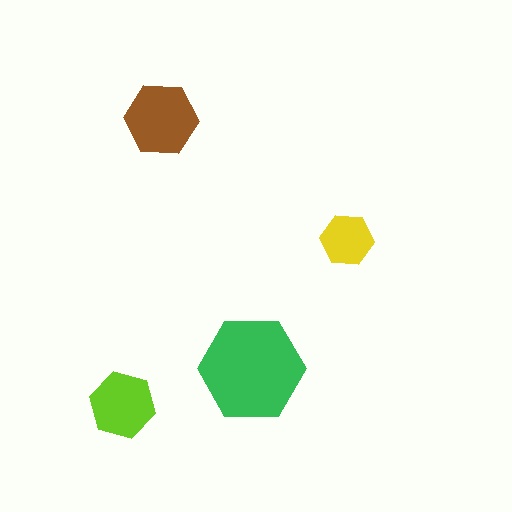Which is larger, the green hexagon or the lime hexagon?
The green one.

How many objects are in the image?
There are 4 objects in the image.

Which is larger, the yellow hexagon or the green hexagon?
The green one.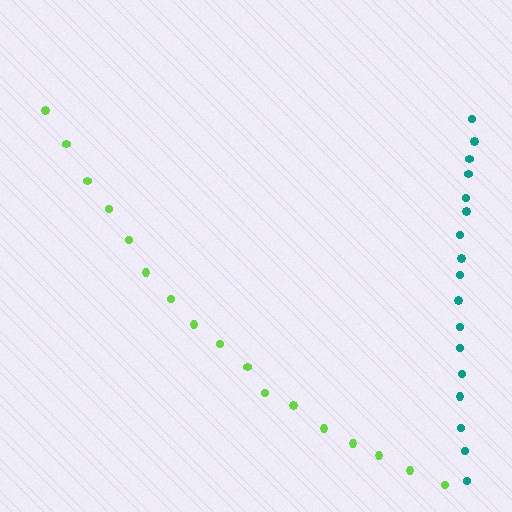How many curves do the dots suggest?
There are 2 distinct paths.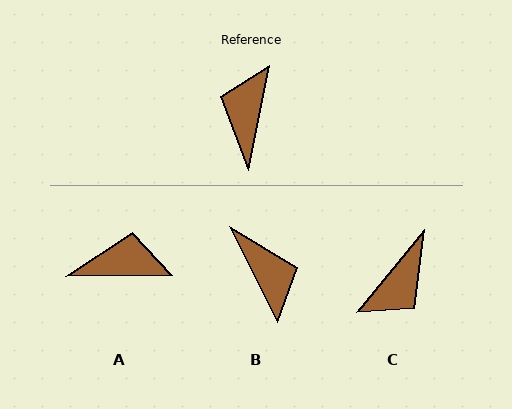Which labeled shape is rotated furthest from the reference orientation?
C, about 152 degrees away.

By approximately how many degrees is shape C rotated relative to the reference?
Approximately 152 degrees counter-clockwise.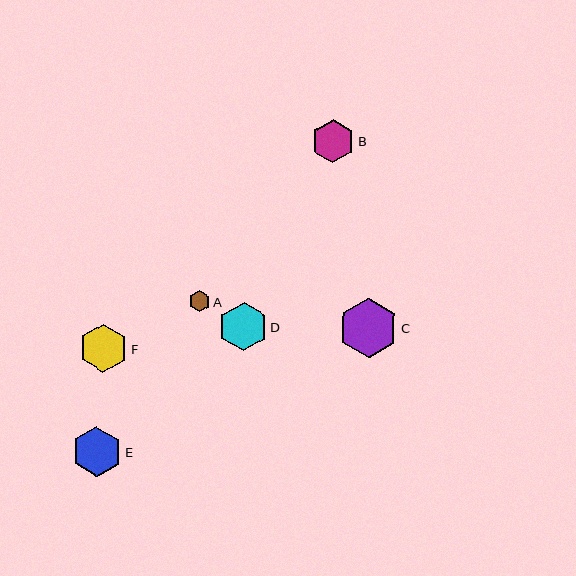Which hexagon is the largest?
Hexagon C is the largest with a size of approximately 59 pixels.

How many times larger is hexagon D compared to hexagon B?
Hexagon D is approximately 1.1 times the size of hexagon B.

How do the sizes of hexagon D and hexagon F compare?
Hexagon D and hexagon F are approximately the same size.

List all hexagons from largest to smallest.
From largest to smallest: C, E, D, F, B, A.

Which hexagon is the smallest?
Hexagon A is the smallest with a size of approximately 21 pixels.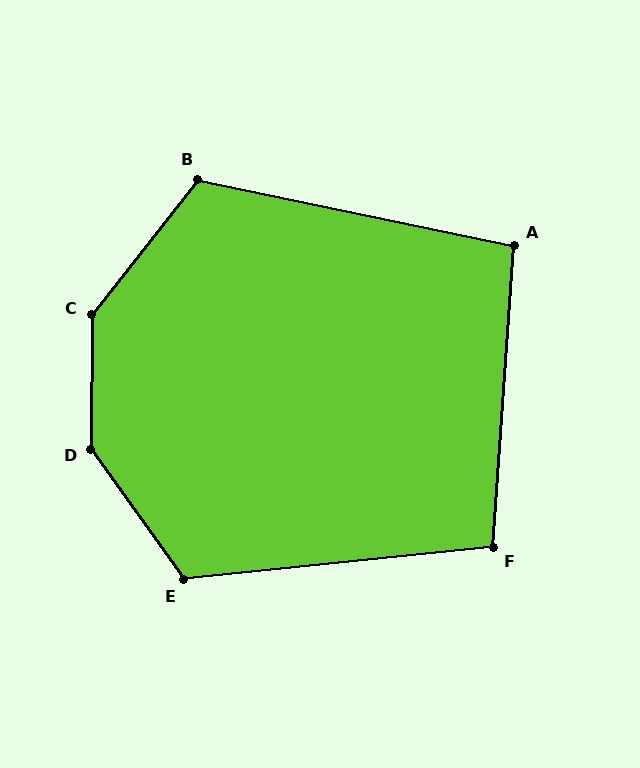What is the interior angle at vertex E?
Approximately 120 degrees (obtuse).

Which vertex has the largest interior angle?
D, at approximately 144 degrees.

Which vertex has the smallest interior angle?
A, at approximately 98 degrees.